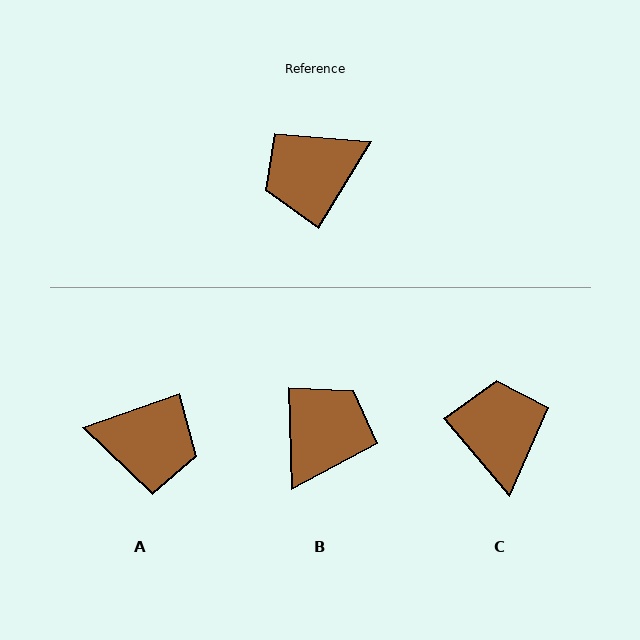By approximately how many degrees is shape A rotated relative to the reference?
Approximately 141 degrees counter-clockwise.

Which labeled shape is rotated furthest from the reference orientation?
B, about 147 degrees away.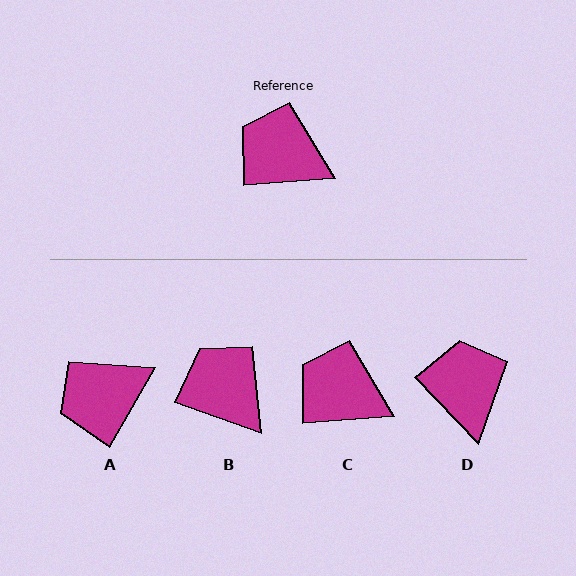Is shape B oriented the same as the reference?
No, it is off by about 25 degrees.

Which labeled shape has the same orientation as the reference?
C.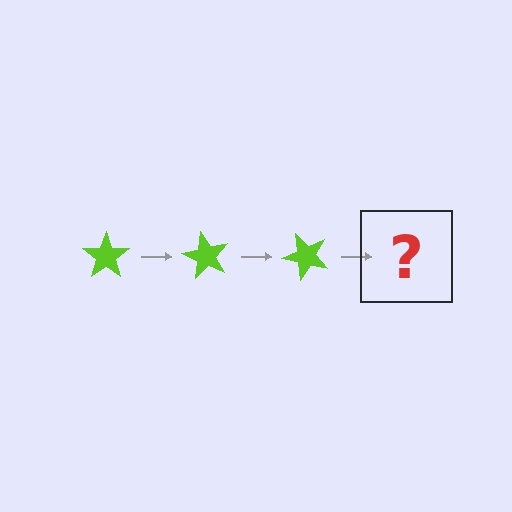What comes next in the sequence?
The next element should be a lime star rotated 180 degrees.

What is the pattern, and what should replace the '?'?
The pattern is that the star rotates 60 degrees each step. The '?' should be a lime star rotated 180 degrees.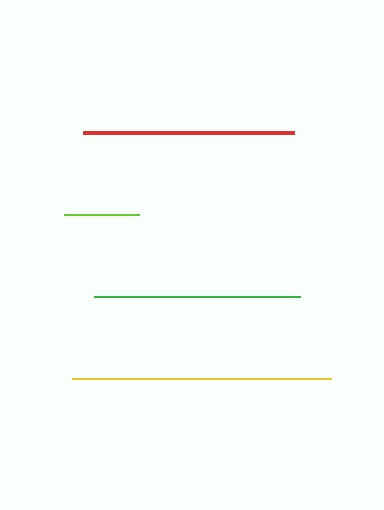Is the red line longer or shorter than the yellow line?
The yellow line is longer than the red line.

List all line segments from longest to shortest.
From longest to shortest: yellow, red, green, lime.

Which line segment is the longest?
The yellow line is the longest at approximately 259 pixels.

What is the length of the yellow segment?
The yellow segment is approximately 259 pixels long.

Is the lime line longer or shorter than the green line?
The green line is longer than the lime line.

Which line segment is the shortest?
The lime line is the shortest at approximately 74 pixels.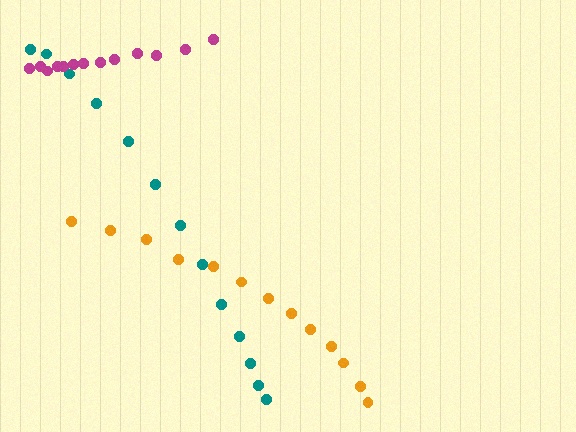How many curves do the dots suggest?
There are 3 distinct paths.